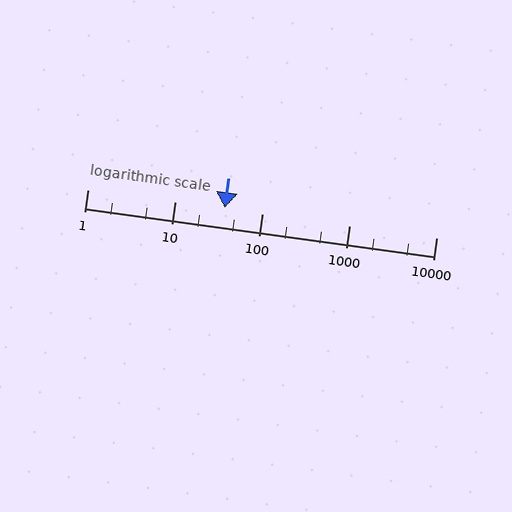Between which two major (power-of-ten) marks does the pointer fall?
The pointer is between 10 and 100.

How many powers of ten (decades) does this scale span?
The scale spans 4 decades, from 1 to 10000.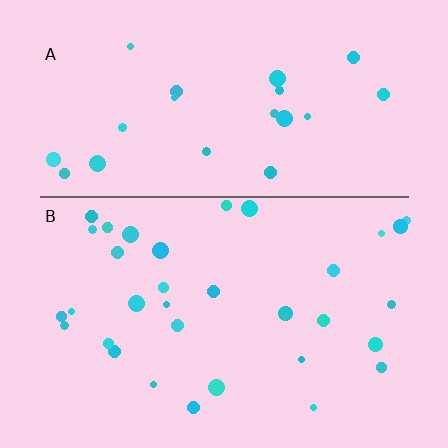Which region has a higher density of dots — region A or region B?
B (the bottom).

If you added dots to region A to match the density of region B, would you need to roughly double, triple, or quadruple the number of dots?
Approximately double.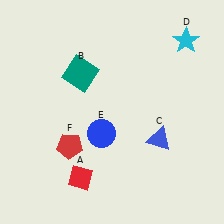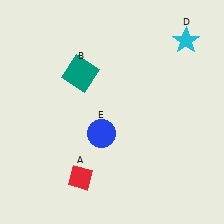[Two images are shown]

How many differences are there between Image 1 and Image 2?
There are 2 differences between the two images.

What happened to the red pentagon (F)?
The red pentagon (F) was removed in Image 2. It was in the bottom-left area of Image 1.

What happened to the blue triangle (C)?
The blue triangle (C) was removed in Image 2. It was in the bottom-right area of Image 1.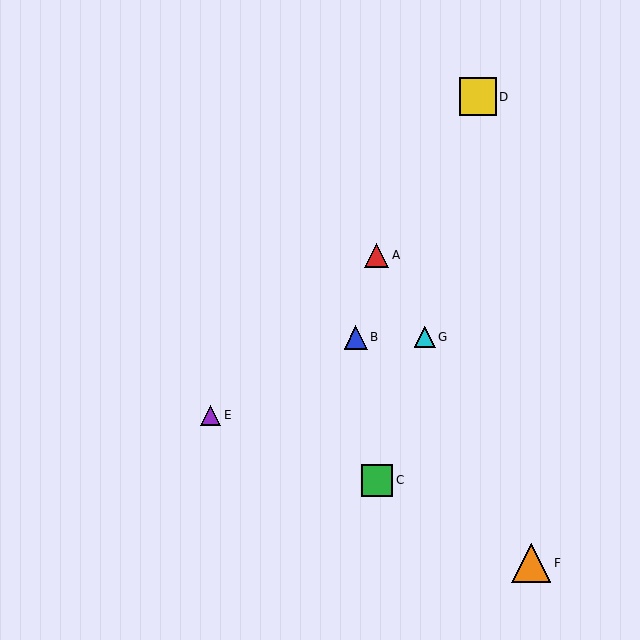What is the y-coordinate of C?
Object C is at y≈480.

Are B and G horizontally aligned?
Yes, both are at y≈337.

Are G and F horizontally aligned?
No, G is at y≈337 and F is at y≈563.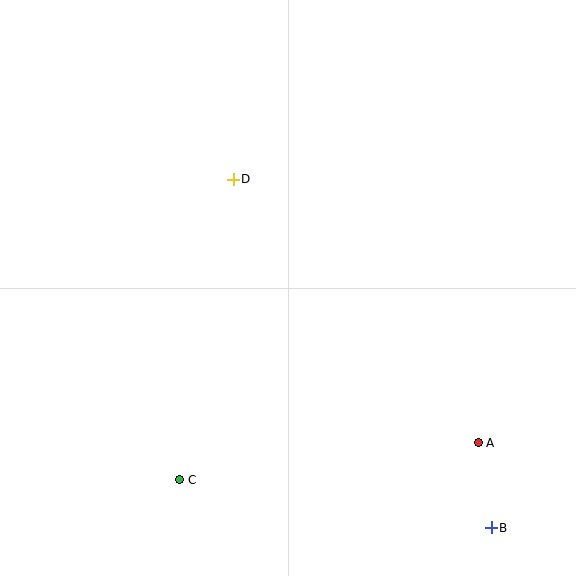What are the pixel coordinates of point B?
Point B is at (491, 528).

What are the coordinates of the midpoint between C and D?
The midpoint between C and D is at (206, 329).